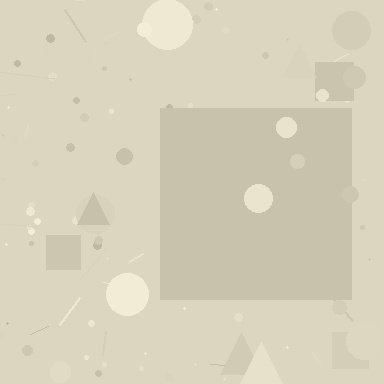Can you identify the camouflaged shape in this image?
The camouflaged shape is a square.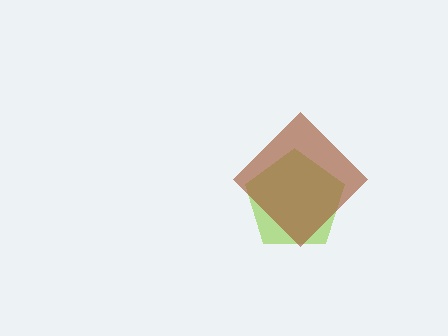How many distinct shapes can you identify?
There are 2 distinct shapes: a lime pentagon, a brown diamond.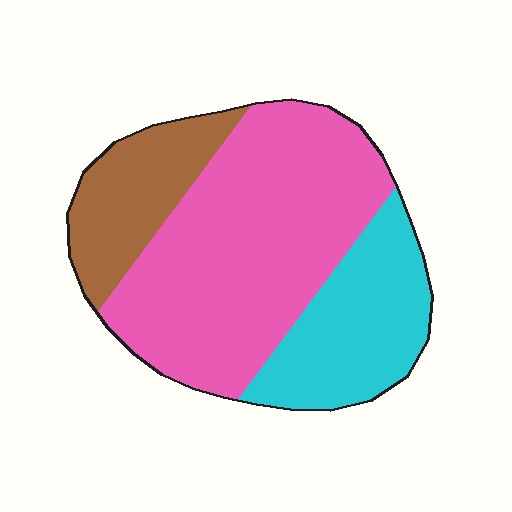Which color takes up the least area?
Brown, at roughly 20%.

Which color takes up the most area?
Pink, at roughly 55%.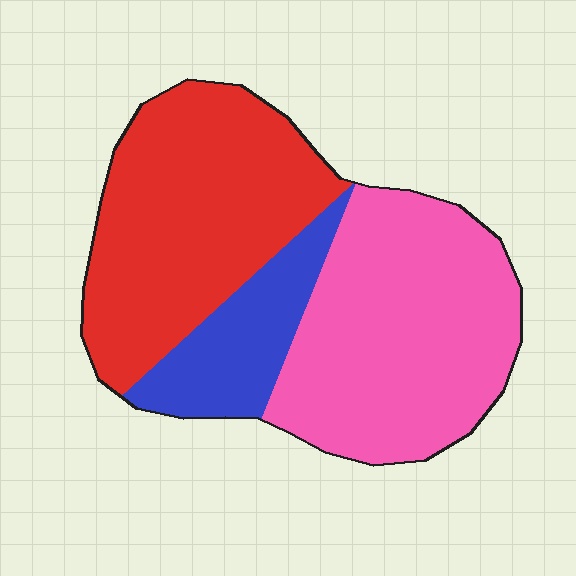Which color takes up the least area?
Blue, at roughly 15%.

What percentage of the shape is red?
Red covers 41% of the shape.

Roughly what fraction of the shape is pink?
Pink takes up about two fifths (2/5) of the shape.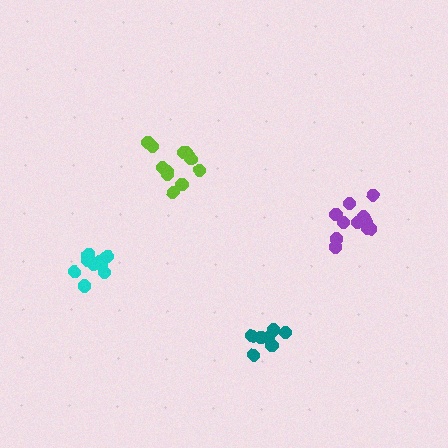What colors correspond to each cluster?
The clusters are colored: lime, teal, cyan, purple.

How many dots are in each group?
Group 1: 11 dots, Group 2: 7 dots, Group 3: 9 dots, Group 4: 12 dots (39 total).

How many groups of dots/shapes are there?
There are 4 groups.